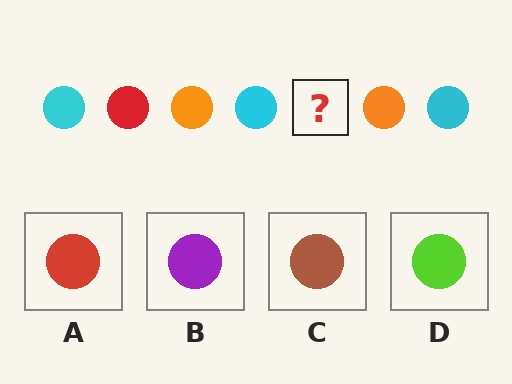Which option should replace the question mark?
Option A.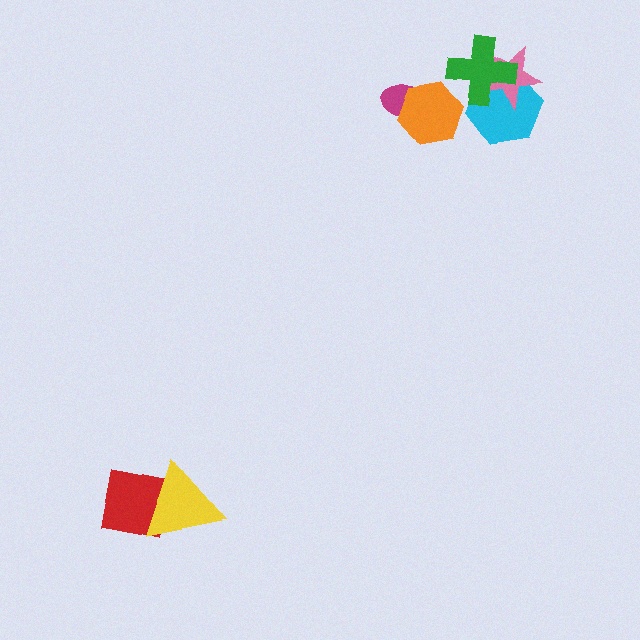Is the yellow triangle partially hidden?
No, no other shape covers it.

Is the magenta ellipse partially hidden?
Yes, it is partially covered by another shape.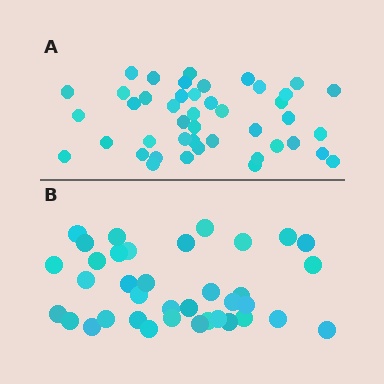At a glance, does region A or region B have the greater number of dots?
Region A (the top region) has more dots.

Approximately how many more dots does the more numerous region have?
Region A has roughly 8 or so more dots than region B.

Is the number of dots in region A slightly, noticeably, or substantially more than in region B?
Region A has only slightly more — the two regions are fairly close. The ratio is roughly 1.2 to 1.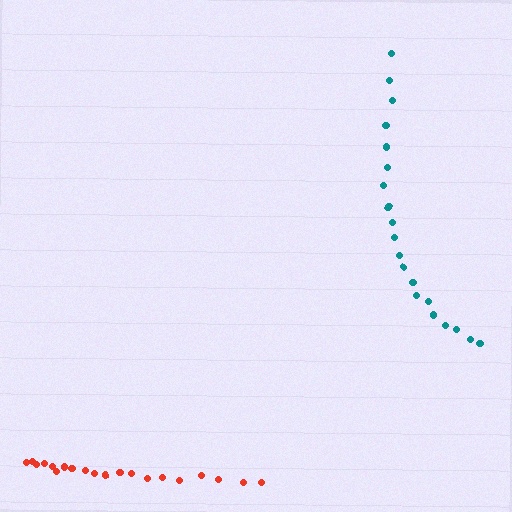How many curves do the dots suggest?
There are 2 distinct paths.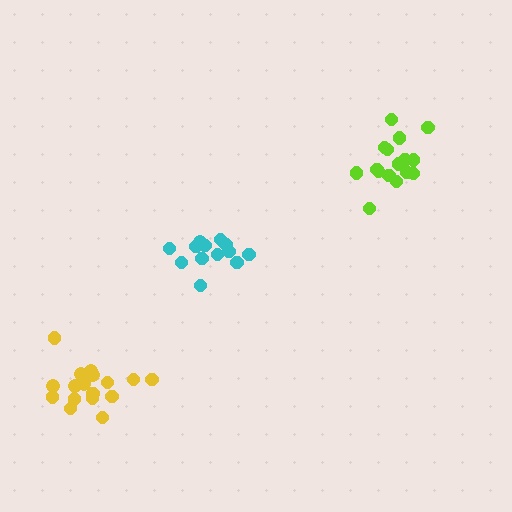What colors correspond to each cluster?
The clusters are colored: lime, cyan, yellow.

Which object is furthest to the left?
The yellow cluster is leftmost.